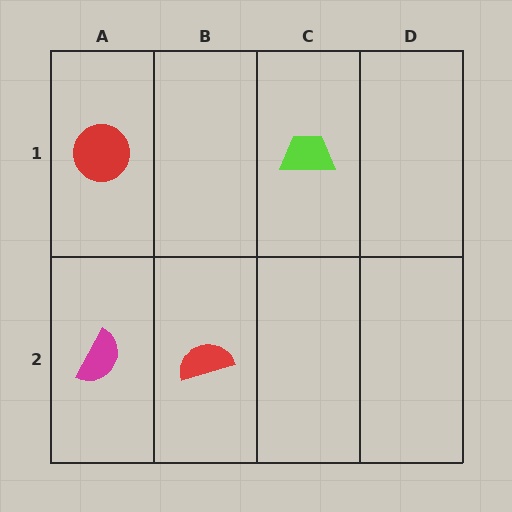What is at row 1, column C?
A lime trapezoid.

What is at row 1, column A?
A red circle.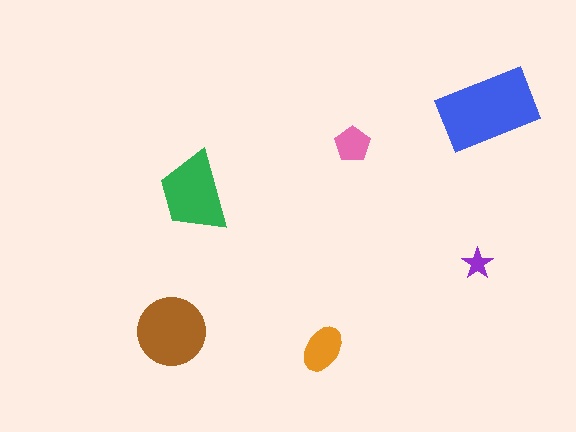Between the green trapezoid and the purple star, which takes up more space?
The green trapezoid.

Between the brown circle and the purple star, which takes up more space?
The brown circle.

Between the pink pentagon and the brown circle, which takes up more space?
The brown circle.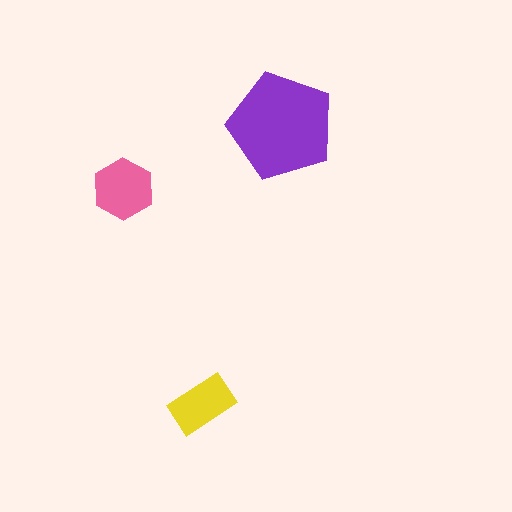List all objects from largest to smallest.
The purple pentagon, the pink hexagon, the yellow rectangle.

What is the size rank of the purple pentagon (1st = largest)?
1st.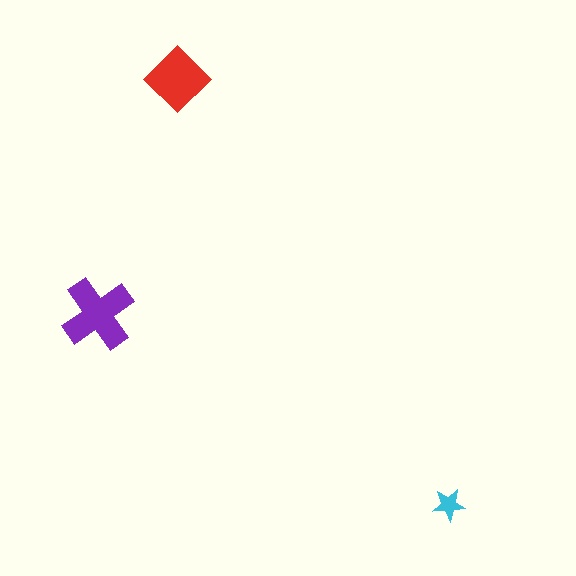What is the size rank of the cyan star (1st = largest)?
3rd.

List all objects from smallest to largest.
The cyan star, the red diamond, the purple cross.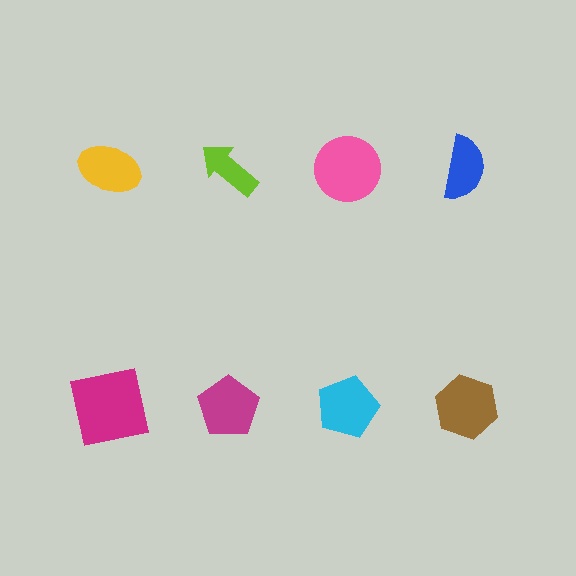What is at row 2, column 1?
A magenta square.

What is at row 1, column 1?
A yellow ellipse.